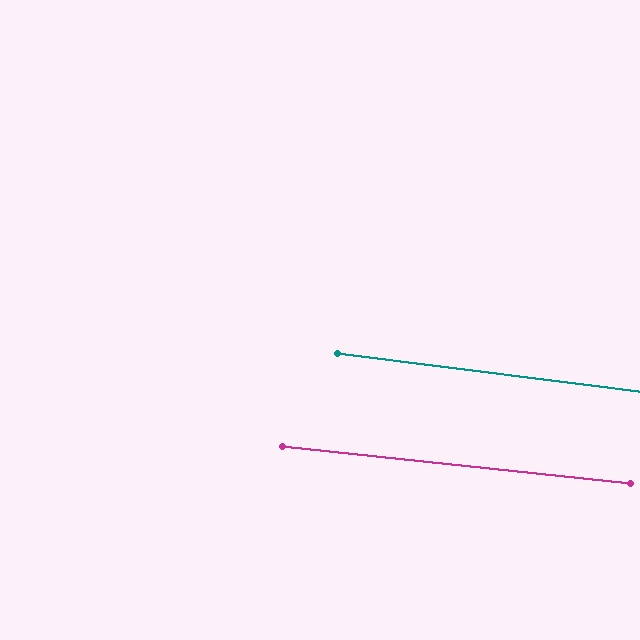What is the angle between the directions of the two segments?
Approximately 1 degree.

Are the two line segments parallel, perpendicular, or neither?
Parallel — their directions differ by only 1.2°.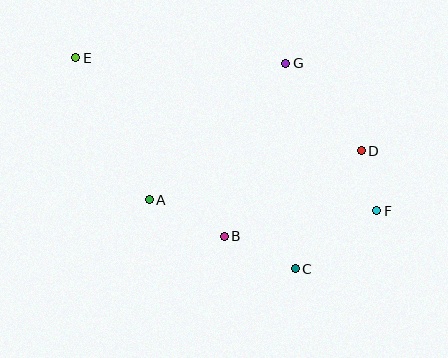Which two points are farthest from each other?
Points E and F are farthest from each other.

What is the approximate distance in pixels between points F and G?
The distance between F and G is approximately 173 pixels.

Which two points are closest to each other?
Points D and F are closest to each other.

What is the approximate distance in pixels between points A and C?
The distance between A and C is approximately 161 pixels.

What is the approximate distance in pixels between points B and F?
The distance between B and F is approximately 155 pixels.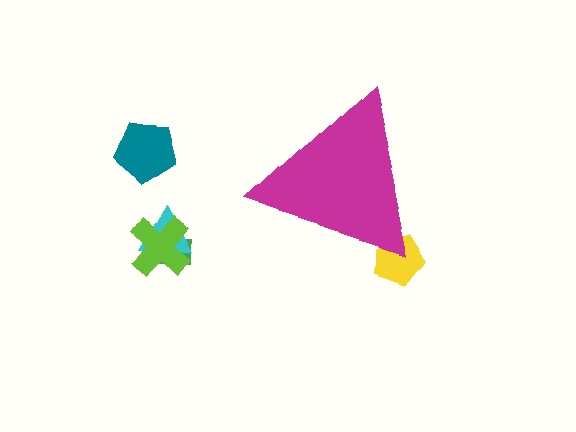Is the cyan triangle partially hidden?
No, the cyan triangle is fully visible.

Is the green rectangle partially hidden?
No, the green rectangle is fully visible.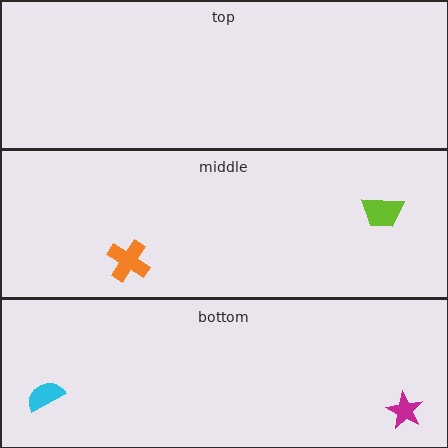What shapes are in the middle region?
The orange cross, the lime trapezoid.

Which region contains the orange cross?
The middle region.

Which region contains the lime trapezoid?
The middle region.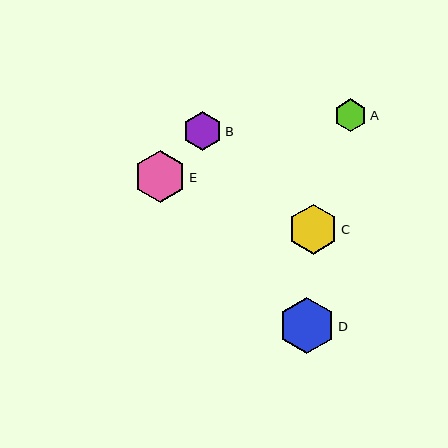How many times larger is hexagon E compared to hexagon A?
Hexagon E is approximately 1.6 times the size of hexagon A.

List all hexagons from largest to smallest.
From largest to smallest: D, E, C, B, A.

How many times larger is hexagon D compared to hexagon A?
Hexagon D is approximately 1.7 times the size of hexagon A.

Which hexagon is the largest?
Hexagon D is the largest with a size of approximately 56 pixels.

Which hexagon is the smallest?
Hexagon A is the smallest with a size of approximately 32 pixels.